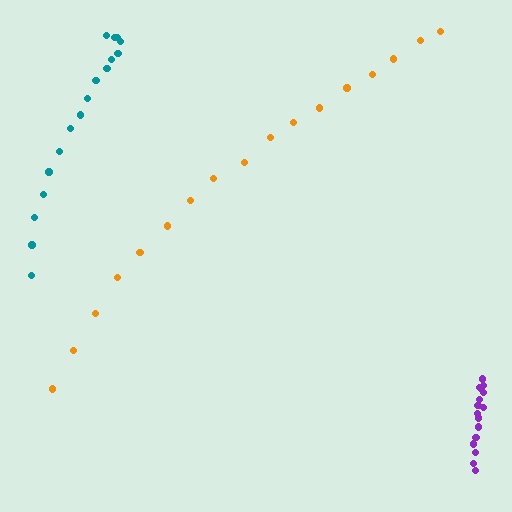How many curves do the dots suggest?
There are 3 distinct paths.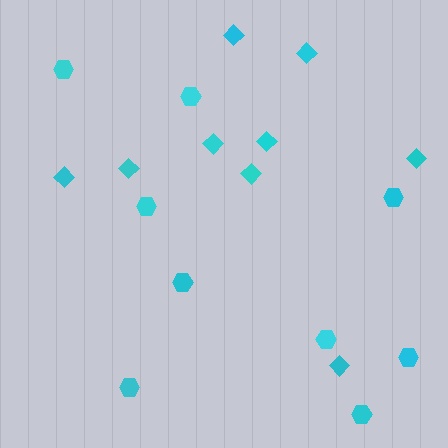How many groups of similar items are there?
There are 2 groups: one group of hexagons (9) and one group of diamonds (9).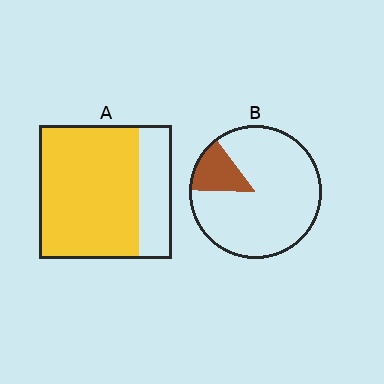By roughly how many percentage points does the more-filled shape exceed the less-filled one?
By roughly 60 percentage points (A over B).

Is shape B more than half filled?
No.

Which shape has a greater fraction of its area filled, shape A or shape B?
Shape A.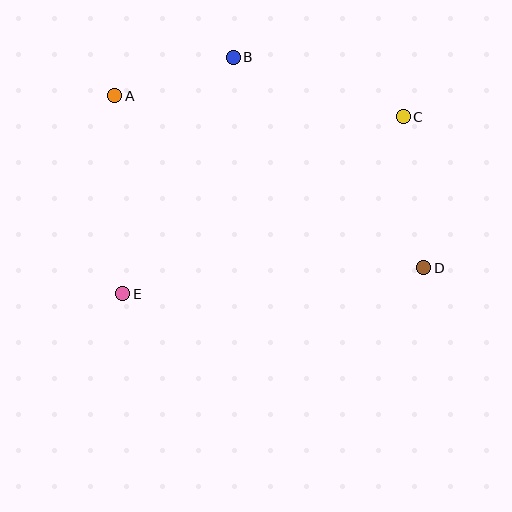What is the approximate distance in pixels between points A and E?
The distance between A and E is approximately 198 pixels.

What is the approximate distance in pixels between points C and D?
The distance between C and D is approximately 153 pixels.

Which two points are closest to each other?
Points A and B are closest to each other.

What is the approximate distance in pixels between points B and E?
The distance between B and E is approximately 261 pixels.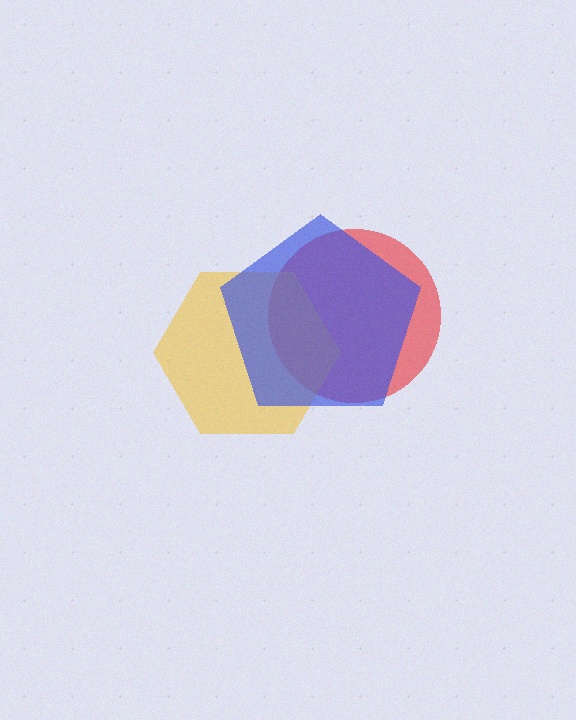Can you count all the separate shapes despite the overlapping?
Yes, there are 3 separate shapes.